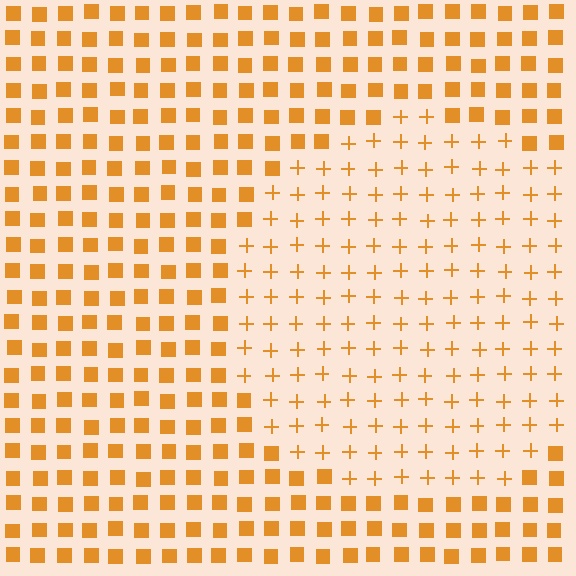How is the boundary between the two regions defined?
The boundary is defined by a change in element shape: plus signs inside vs. squares outside. All elements share the same color and spacing.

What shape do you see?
I see a circle.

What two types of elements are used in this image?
The image uses plus signs inside the circle region and squares outside it.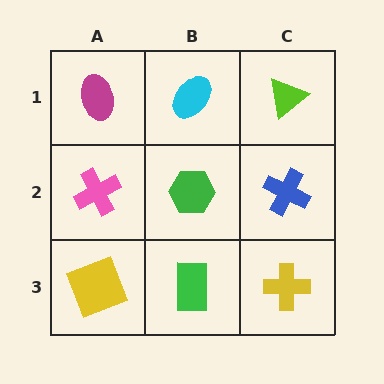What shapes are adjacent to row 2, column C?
A lime triangle (row 1, column C), a yellow cross (row 3, column C), a green hexagon (row 2, column B).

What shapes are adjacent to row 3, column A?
A pink cross (row 2, column A), a green rectangle (row 3, column B).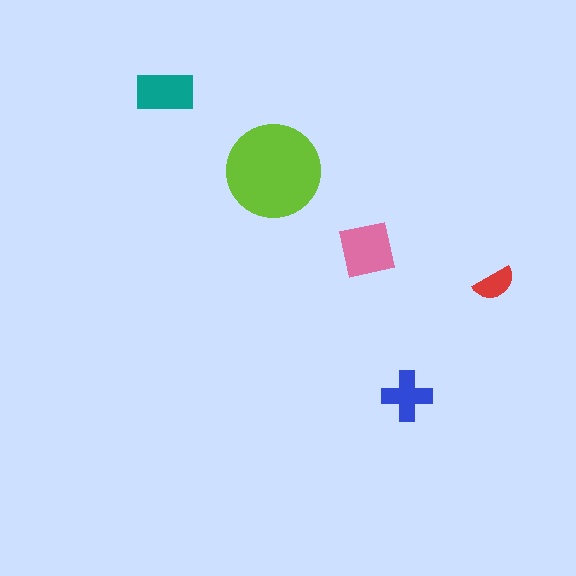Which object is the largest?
The lime circle.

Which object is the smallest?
The red semicircle.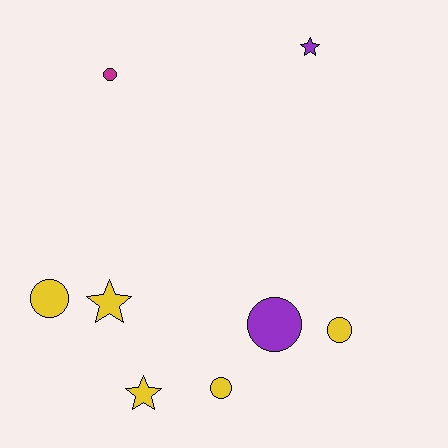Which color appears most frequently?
Yellow, with 5 objects.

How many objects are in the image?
There are 8 objects.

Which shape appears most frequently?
Circle, with 5 objects.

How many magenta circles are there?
There is 1 magenta circle.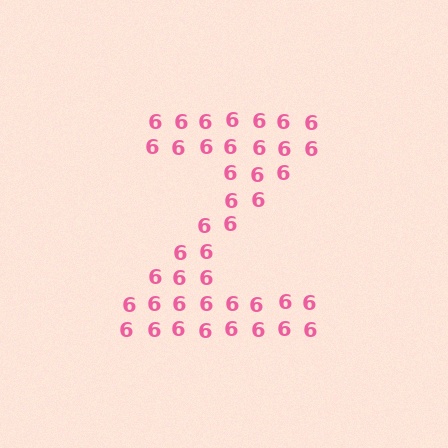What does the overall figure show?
The overall figure shows the letter Z.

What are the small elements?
The small elements are digit 6's.